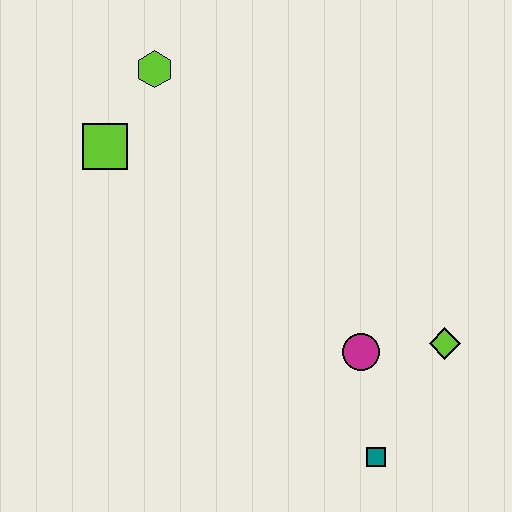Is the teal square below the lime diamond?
Yes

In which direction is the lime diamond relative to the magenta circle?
The lime diamond is to the right of the magenta circle.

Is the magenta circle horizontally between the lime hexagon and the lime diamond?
Yes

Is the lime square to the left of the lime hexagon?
Yes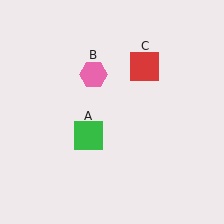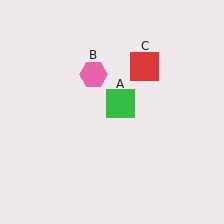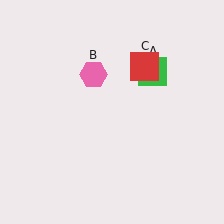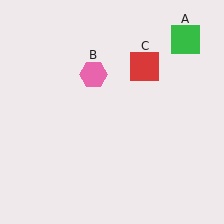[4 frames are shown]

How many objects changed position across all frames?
1 object changed position: green square (object A).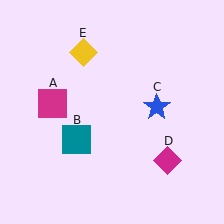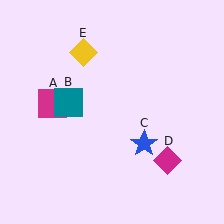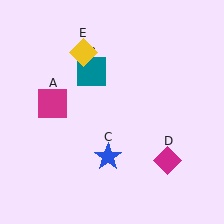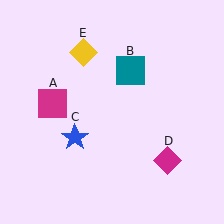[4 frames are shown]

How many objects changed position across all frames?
2 objects changed position: teal square (object B), blue star (object C).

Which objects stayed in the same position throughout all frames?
Magenta square (object A) and magenta diamond (object D) and yellow diamond (object E) remained stationary.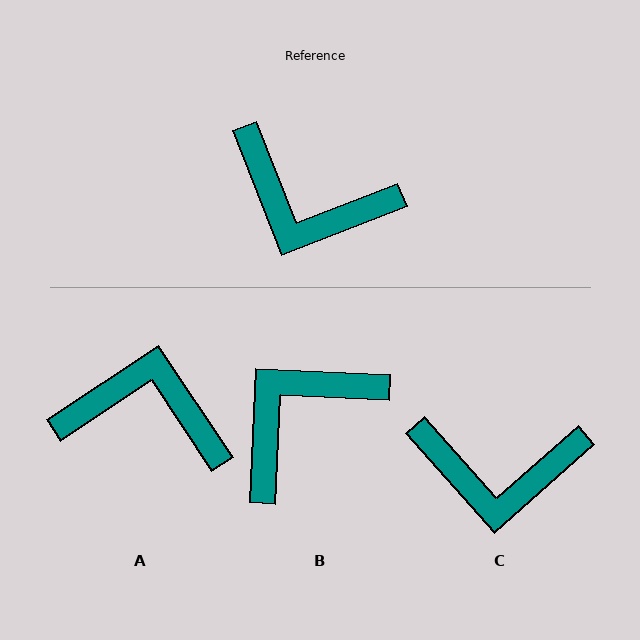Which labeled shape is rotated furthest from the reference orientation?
A, about 168 degrees away.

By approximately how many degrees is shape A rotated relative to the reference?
Approximately 168 degrees clockwise.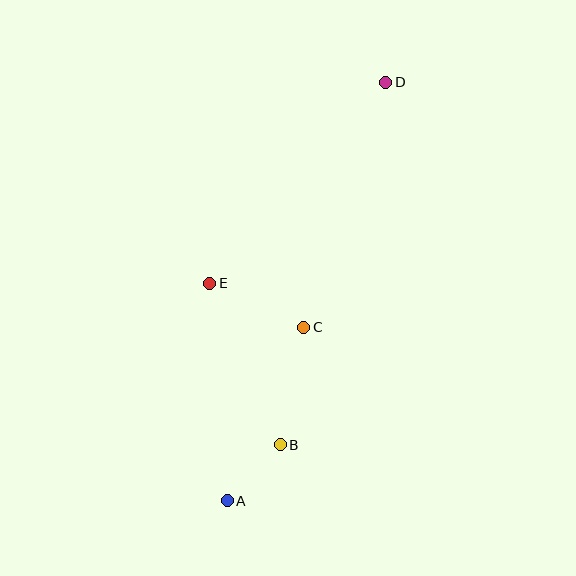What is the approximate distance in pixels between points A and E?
The distance between A and E is approximately 218 pixels.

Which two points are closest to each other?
Points A and B are closest to each other.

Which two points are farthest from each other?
Points A and D are farthest from each other.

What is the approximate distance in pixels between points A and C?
The distance between A and C is approximately 190 pixels.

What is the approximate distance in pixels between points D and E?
The distance between D and E is approximately 267 pixels.